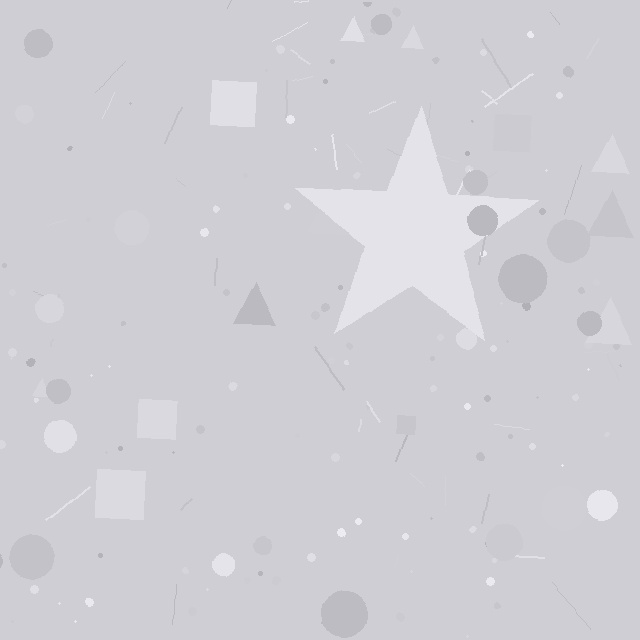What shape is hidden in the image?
A star is hidden in the image.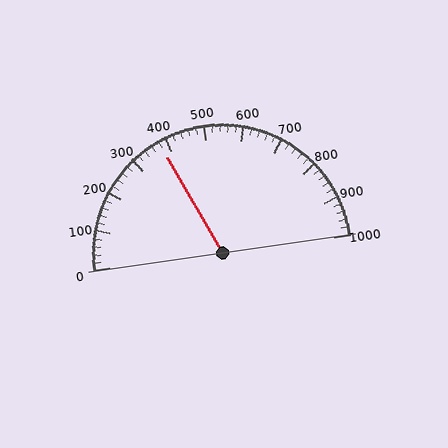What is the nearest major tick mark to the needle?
The nearest major tick mark is 400.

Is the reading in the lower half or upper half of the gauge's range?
The reading is in the lower half of the range (0 to 1000).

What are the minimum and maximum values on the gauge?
The gauge ranges from 0 to 1000.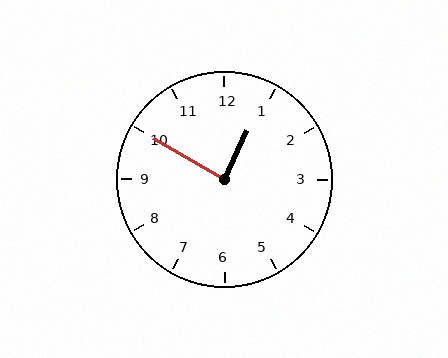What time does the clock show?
12:50.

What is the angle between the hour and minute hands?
Approximately 85 degrees.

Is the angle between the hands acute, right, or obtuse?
It is right.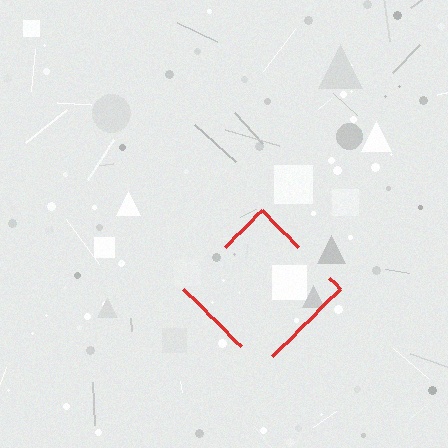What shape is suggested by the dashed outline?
The dashed outline suggests a diamond.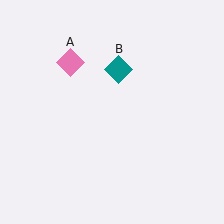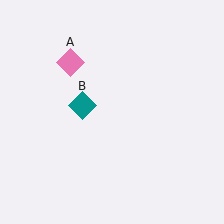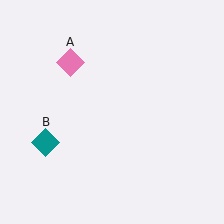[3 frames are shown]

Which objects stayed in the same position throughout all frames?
Pink diamond (object A) remained stationary.